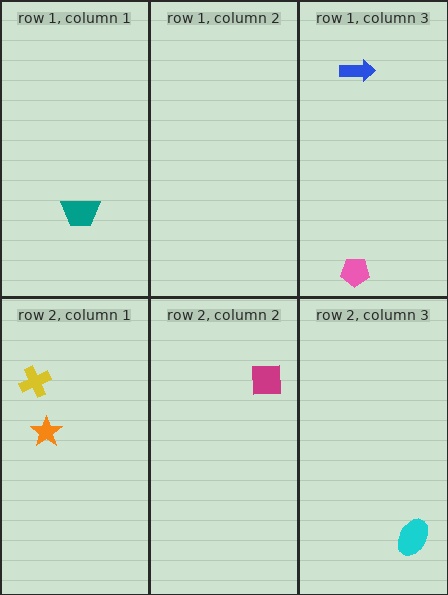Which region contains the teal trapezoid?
The row 1, column 1 region.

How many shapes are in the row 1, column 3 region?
2.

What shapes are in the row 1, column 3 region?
The blue arrow, the pink pentagon.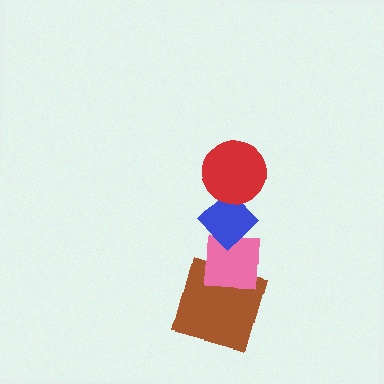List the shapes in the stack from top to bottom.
From top to bottom: the red circle, the blue diamond, the pink square, the brown square.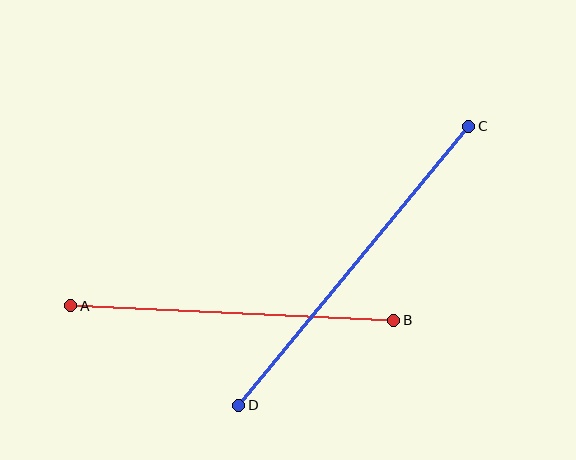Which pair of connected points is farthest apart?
Points C and D are farthest apart.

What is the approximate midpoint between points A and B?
The midpoint is at approximately (232, 313) pixels.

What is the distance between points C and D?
The distance is approximately 362 pixels.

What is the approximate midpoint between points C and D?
The midpoint is at approximately (354, 266) pixels.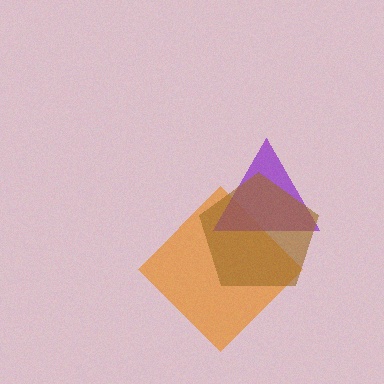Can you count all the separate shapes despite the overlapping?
Yes, there are 3 separate shapes.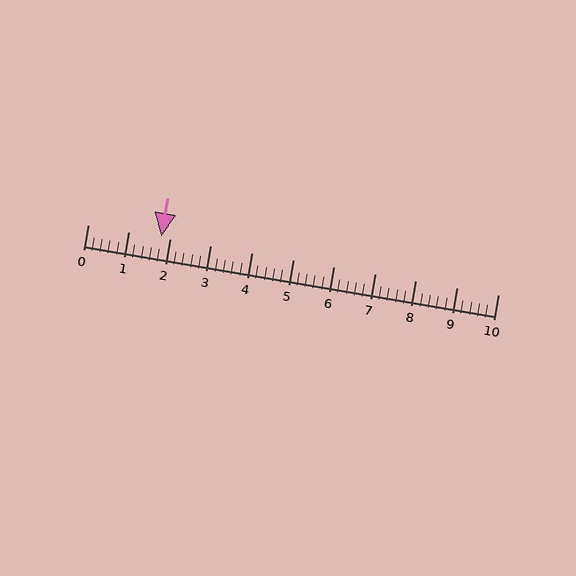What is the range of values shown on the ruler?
The ruler shows values from 0 to 10.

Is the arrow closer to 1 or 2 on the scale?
The arrow is closer to 2.